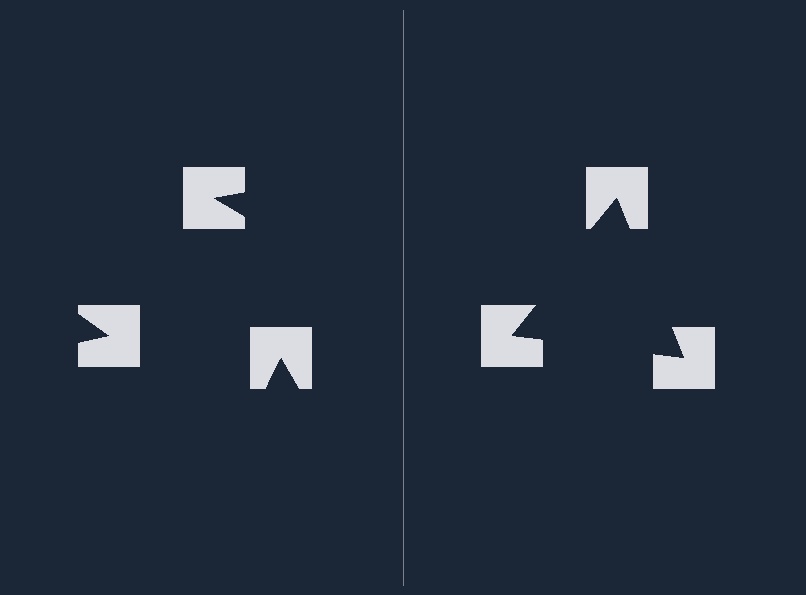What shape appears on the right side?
An illusory triangle.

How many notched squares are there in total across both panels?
6 — 3 on each side.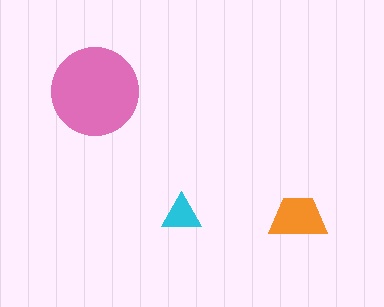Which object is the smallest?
The cyan triangle.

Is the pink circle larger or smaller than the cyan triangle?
Larger.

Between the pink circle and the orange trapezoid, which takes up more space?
The pink circle.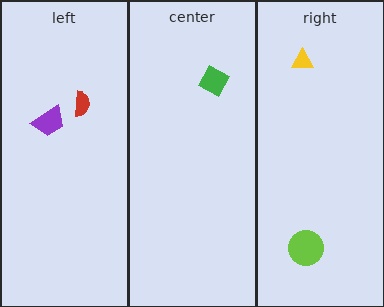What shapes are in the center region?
The green diamond.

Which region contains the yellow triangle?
The right region.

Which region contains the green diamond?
The center region.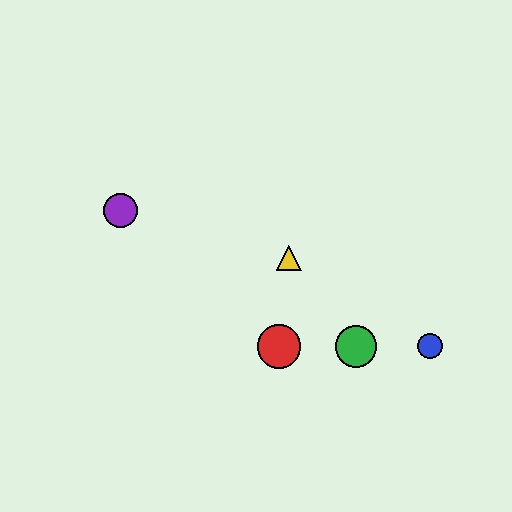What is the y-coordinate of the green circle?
The green circle is at y≈346.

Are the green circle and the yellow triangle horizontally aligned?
No, the green circle is at y≈346 and the yellow triangle is at y≈258.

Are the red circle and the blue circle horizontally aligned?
Yes, both are at y≈346.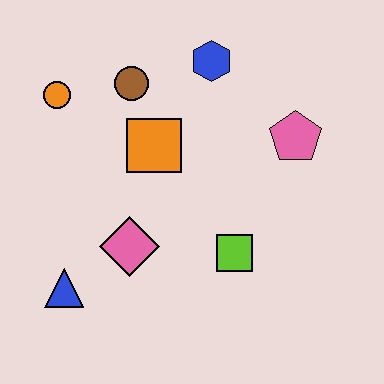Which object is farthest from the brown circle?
The blue triangle is farthest from the brown circle.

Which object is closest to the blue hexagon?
The brown circle is closest to the blue hexagon.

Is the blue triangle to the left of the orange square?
Yes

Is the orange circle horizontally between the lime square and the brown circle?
No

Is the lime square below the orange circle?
Yes